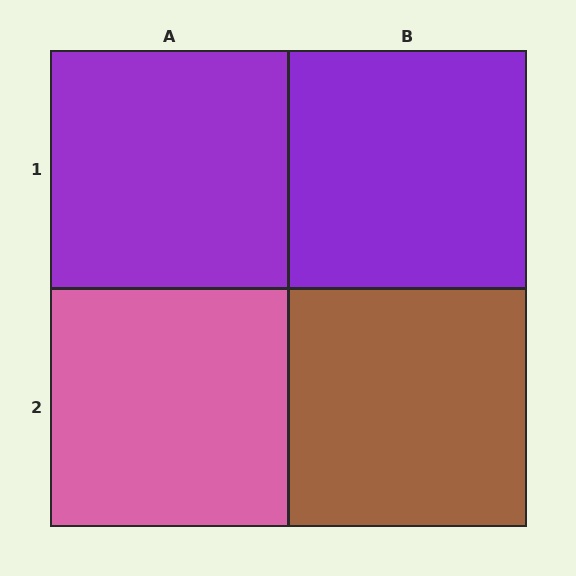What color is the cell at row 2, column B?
Brown.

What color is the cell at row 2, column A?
Pink.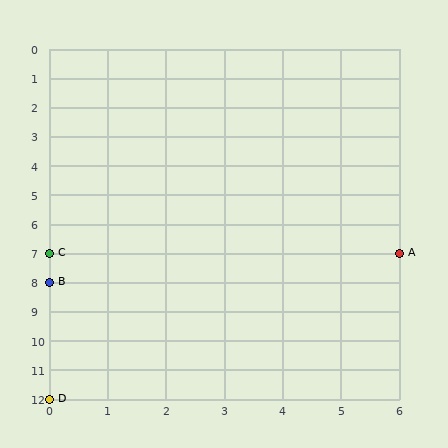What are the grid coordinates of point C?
Point C is at grid coordinates (0, 7).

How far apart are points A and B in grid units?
Points A and B are 6 columns and 1 row apart (about 6.1 grid units diagonally).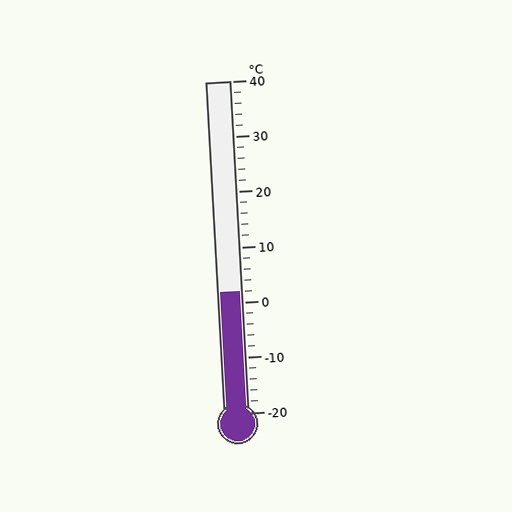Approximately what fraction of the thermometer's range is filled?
The thermometer is filled to approximately 35% of its range.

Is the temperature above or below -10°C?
The temperature is above -10°C.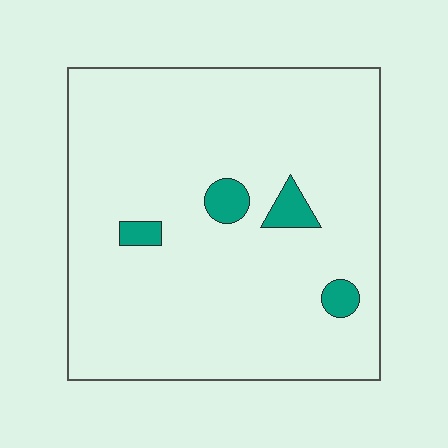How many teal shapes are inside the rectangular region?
4.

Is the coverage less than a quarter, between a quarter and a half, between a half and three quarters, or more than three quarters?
Less than a quarter.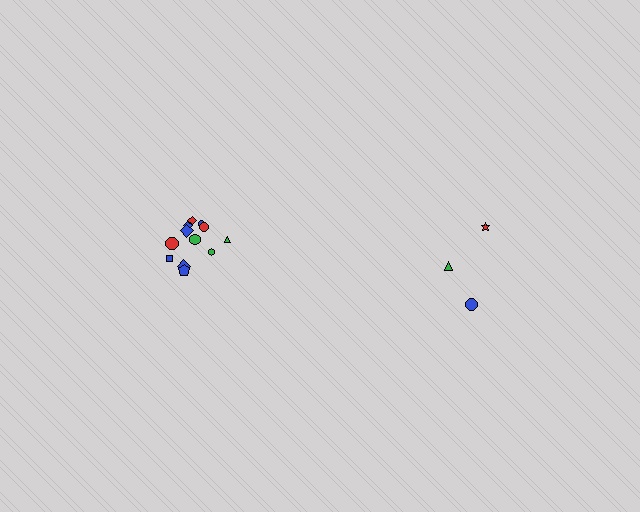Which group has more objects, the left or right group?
The left group.